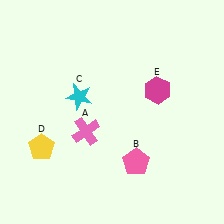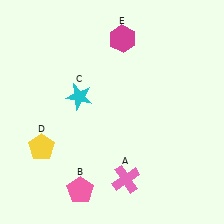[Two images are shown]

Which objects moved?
The objects that moved are: the pink cross (A), the pink pentagon (B), the magenta hexagon (E).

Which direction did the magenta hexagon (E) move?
The magenta hexagon (E) moved up.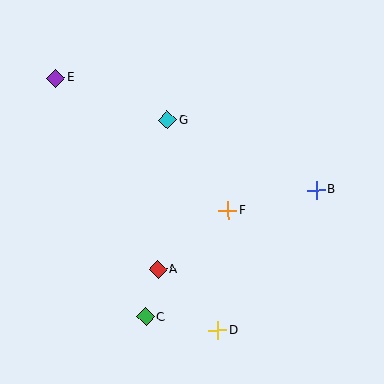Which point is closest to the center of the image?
Point F at (228, 211) is closest to the center.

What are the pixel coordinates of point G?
Point G is at (167, 120).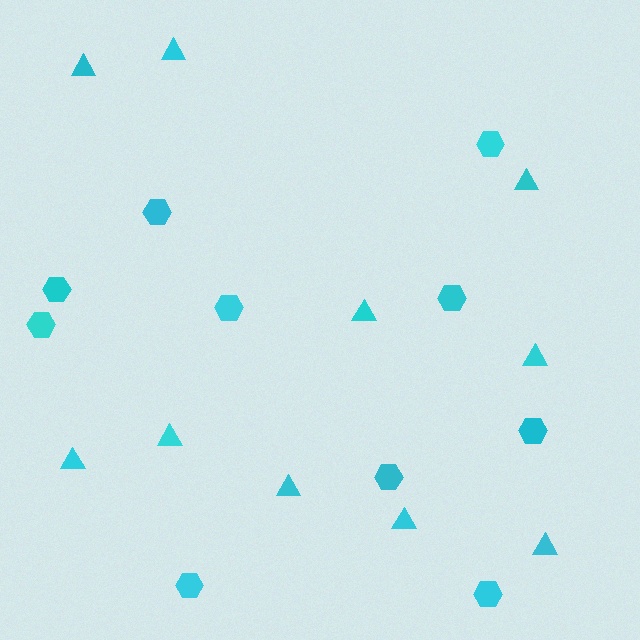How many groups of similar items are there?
There are 2 groups: one group of triangles (10) and one group of hexagons (10).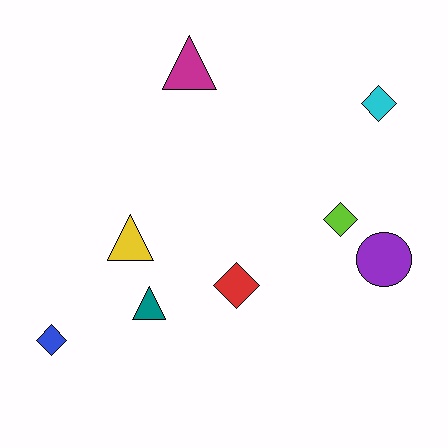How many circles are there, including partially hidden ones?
There is 1 circle.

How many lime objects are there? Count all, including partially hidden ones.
There is 1 lime object.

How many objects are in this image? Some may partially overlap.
There are 8 objects.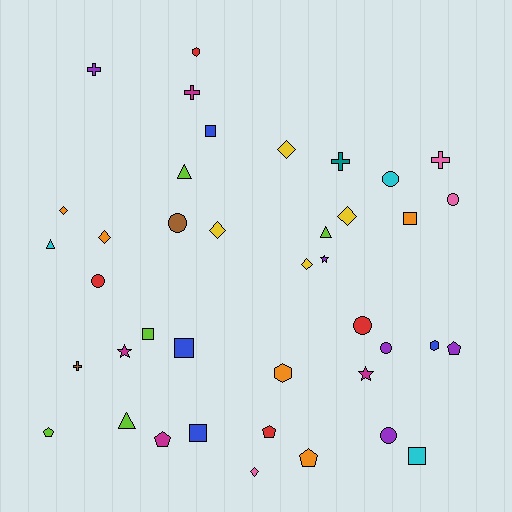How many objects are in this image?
There are 40 objects.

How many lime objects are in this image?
There are 5 lime objects.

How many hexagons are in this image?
There are 3 hexagons.